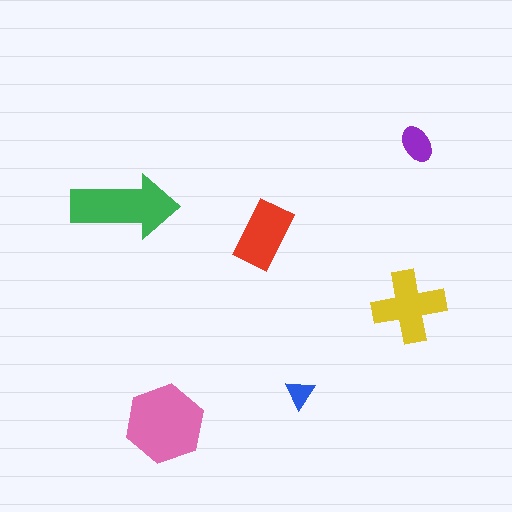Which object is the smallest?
The blue triangle.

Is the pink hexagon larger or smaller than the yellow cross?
Larger.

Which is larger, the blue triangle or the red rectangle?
The red rectangle.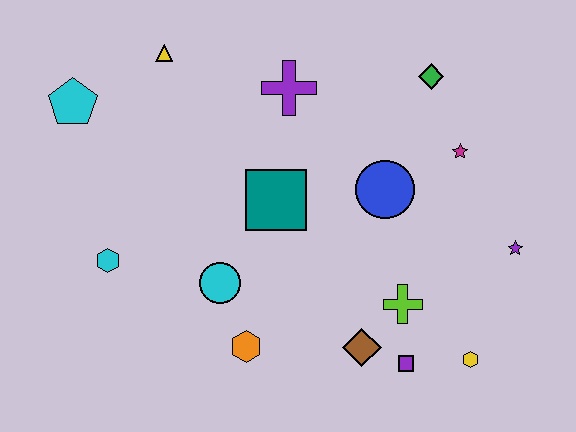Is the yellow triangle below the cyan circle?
No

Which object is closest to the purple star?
The magenta star is closest to the purple star.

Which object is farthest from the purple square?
The cyan pentagon is farthest from the purple square.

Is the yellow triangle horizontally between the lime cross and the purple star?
No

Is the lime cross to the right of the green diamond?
No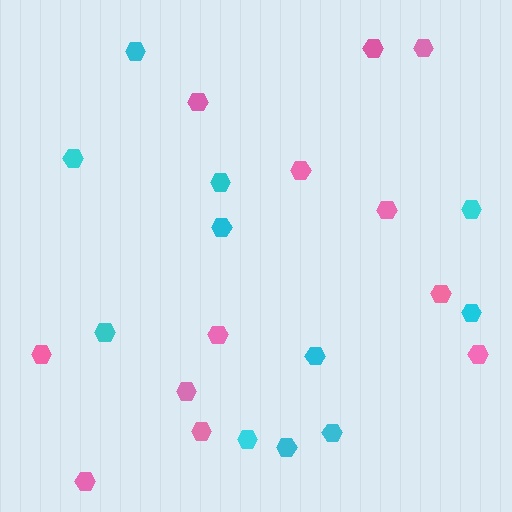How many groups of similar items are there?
There are 2 groups: one group of pink hexagons (12) and one group of cyan hexagons (11).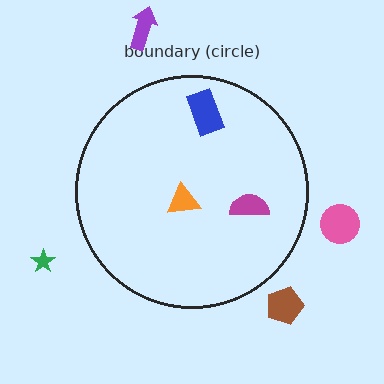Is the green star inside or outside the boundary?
Outside.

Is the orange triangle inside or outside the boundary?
Inside.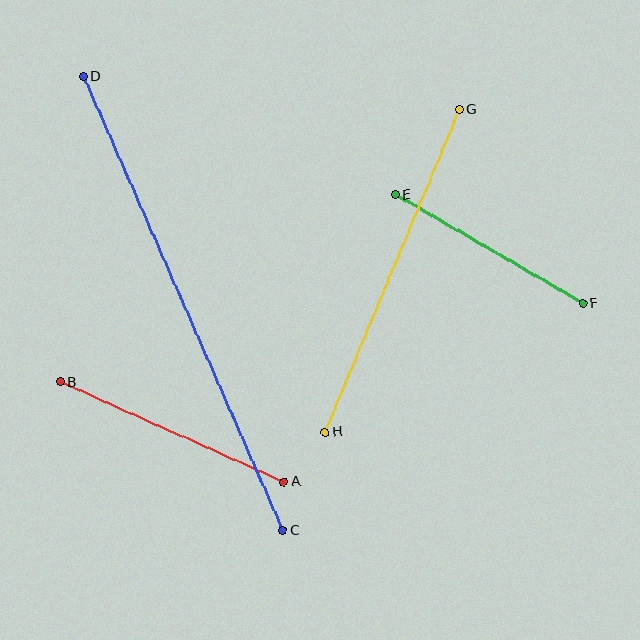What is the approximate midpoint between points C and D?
The midpoint is at approximately (183, 304) pixels.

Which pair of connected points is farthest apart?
Points C and D are farthest apart.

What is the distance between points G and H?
The distance is approximately 349 pixels.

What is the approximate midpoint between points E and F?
The midpoint is at approximately (489, 249) pixels.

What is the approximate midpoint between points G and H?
The midpoint is at approximately (392, 271) pixels.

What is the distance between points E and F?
The distance is approximately 217 pixels.